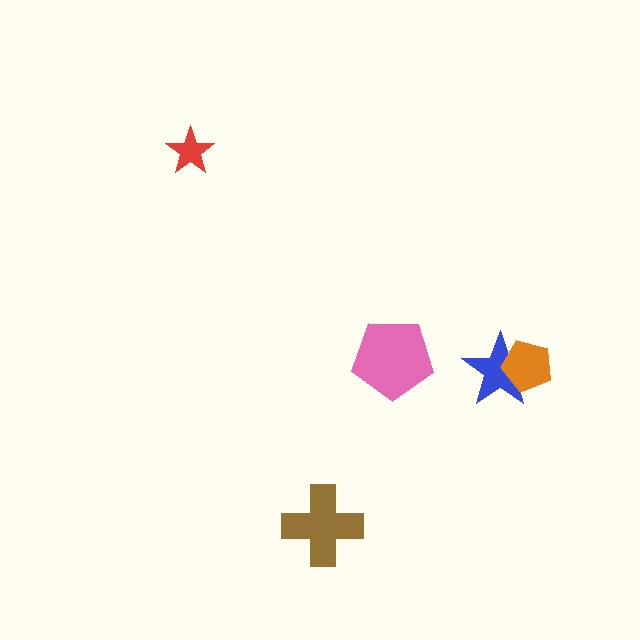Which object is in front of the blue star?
The orange pentagon is in front of the blue star.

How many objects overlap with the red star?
0 objects overlap with the red star.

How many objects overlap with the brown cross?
0 objects overlap with the brown cross.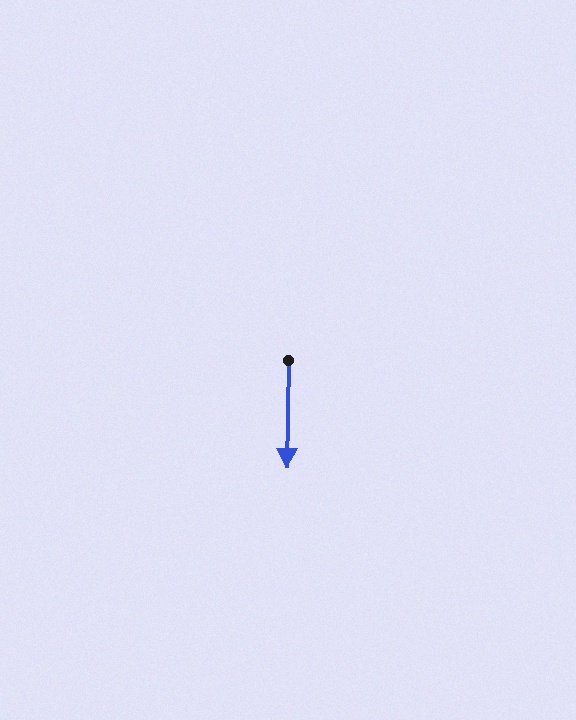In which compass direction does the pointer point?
South.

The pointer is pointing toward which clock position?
Roughly 6 o'clock.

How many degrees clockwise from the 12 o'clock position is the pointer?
Approximately 181 degrees.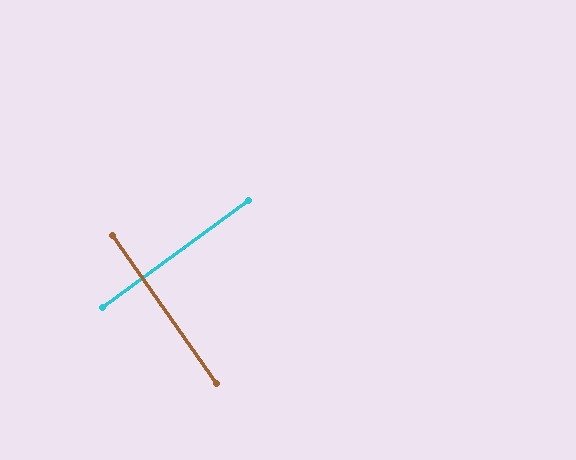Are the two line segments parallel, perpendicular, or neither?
Perpendicular — they meet at approximately 89°.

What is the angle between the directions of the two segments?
Approximately 89 degrees.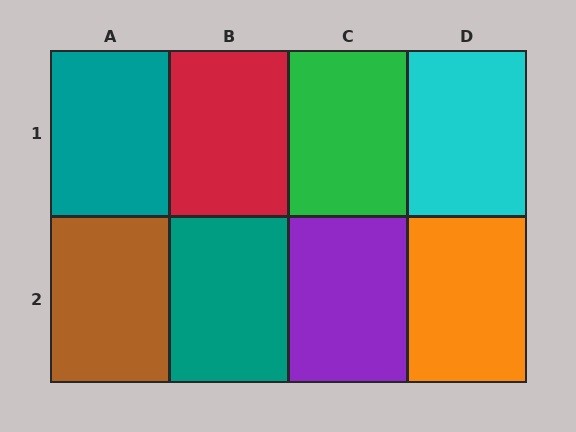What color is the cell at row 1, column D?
Cyan.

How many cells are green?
1 cell is green.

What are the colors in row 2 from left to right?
Brown, teal, purple, orange.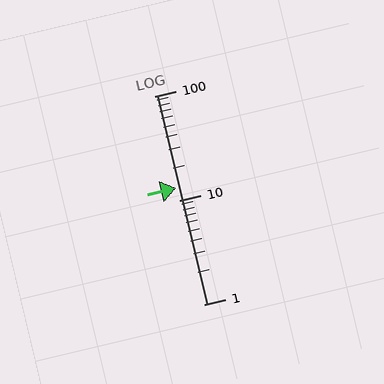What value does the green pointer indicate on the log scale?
The pointer indicates approximately 13.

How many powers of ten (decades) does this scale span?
The scale spans 2 decades, from 1 to 100.